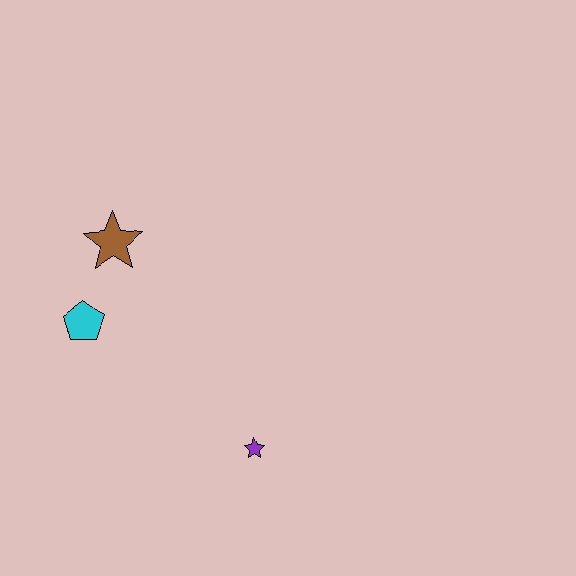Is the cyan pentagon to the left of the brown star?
Yes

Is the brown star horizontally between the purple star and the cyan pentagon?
Yes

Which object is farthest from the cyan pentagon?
The purple star is farthest from the cyan pentagon.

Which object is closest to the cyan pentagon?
The brown star is closest to the cyan pentagon.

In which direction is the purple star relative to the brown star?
The purple star is below the brown star.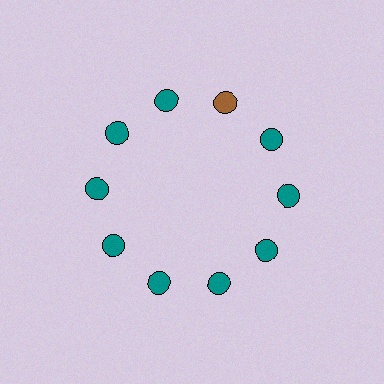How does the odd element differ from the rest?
It has a different color: brown instead of teal.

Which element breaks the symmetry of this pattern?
The brown circle at roughly the 1 o'clock position breaks the symmetry. All other shapes are teal circles.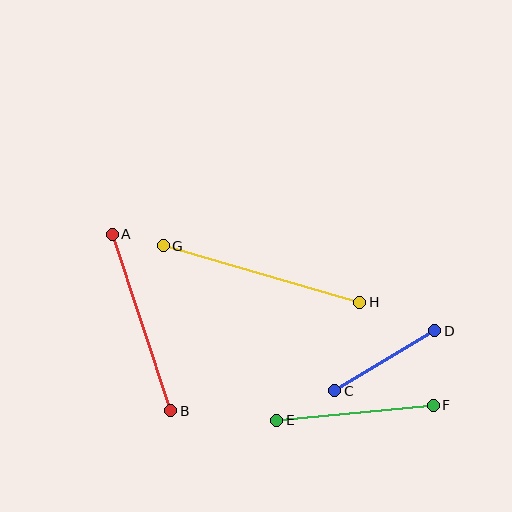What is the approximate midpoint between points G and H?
The midpoint is at approximately (262, 274) pixels.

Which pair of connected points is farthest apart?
Points G and H are farthest apart.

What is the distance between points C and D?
The distance is approximately 117 pixels.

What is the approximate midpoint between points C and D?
The midpoint is at approximately (385, 361) pixels.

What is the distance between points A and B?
The distance is approximately 186 pixels.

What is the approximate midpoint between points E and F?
The midpoint is at approximately (355, 413) pixels.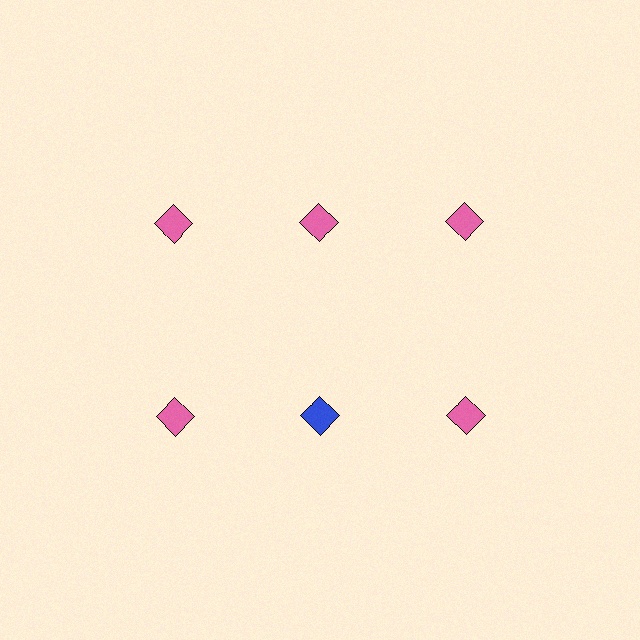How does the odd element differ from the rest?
It has a different color: blue instead of pink.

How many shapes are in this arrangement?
There are 6 shapes arranged in a grid pattern.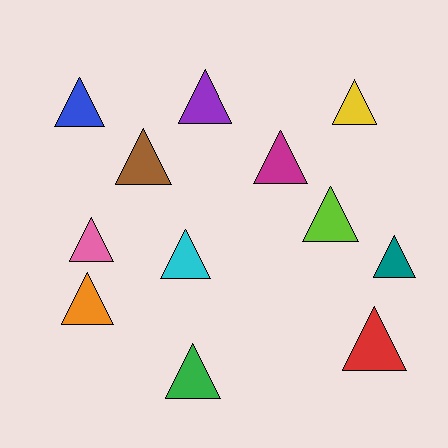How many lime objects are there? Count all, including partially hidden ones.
There is 1 lime object.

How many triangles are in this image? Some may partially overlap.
There are 12 triangles.